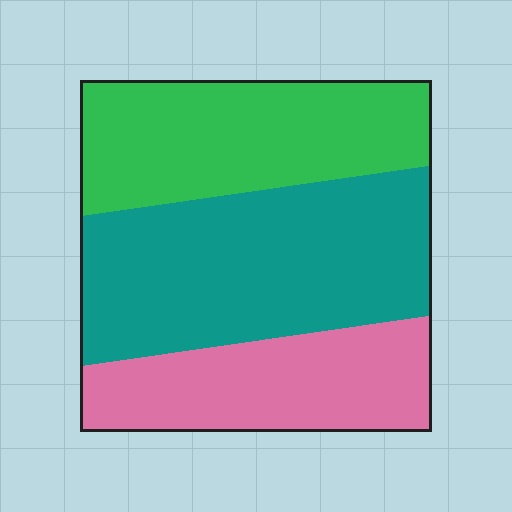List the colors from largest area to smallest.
From largest to smallest: teal, green, pink.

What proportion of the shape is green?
Green covers about 30% of the shape.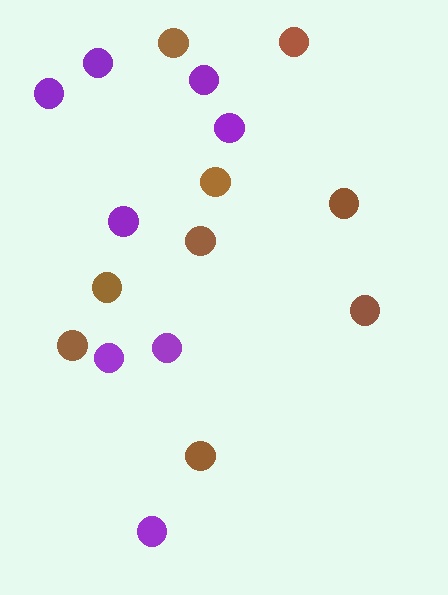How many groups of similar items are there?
There are 2 groups: one group of purple circles (8) and one group of brown circles (9).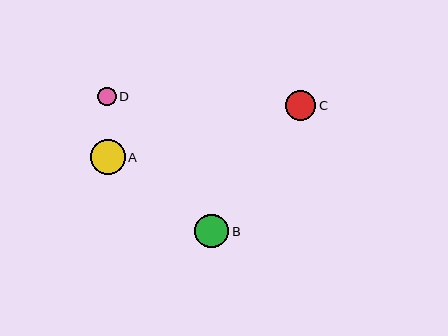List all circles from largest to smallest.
From largest to smallest: A, B, C, D.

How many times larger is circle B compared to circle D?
Circle B is approximately 1.8 times the size of circle D.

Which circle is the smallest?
Circle D is the smallest with a size of approximately 19 pixels.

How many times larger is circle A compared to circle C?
Circle A is approximately 1.2 times the size of circle C.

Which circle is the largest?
Circle A is the largest with a size of approximately 35 pixels.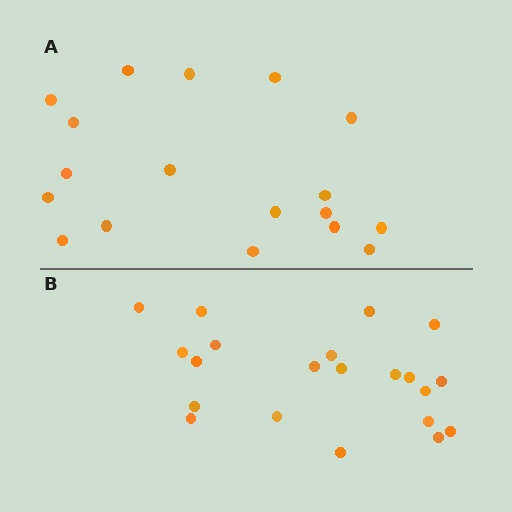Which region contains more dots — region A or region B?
Region B (the bottom region) has more dots.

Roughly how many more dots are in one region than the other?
Region B has just a few more — roughly 2 or 3 more dots than region A.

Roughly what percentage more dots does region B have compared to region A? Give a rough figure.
About 15% more.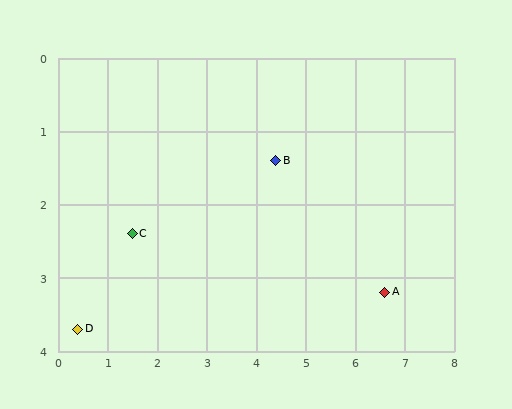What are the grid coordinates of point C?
Point C is at approximately (1.5, 2.4).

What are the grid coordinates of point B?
Point B is at approximately (4.4, 1.4).